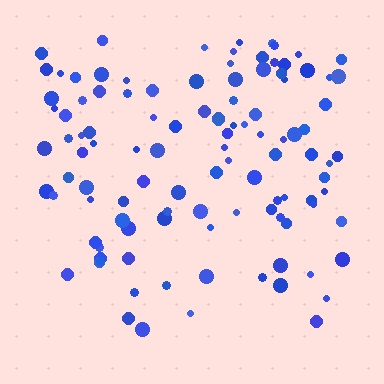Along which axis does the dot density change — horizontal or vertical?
Vertical.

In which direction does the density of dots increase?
From bottom to top, with the top side densest.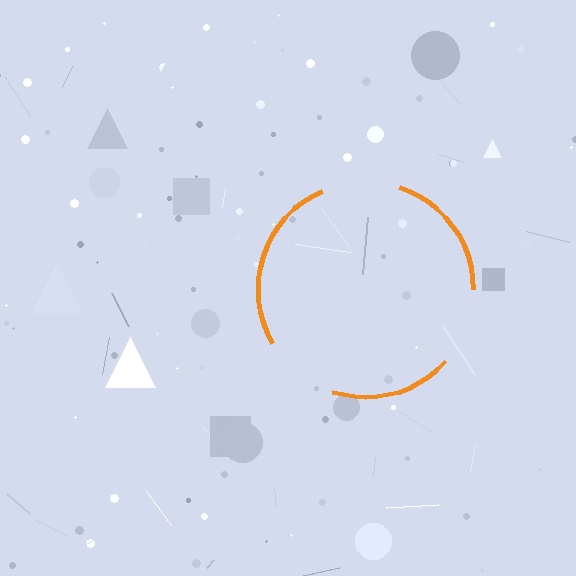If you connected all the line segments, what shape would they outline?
They would outline a circle.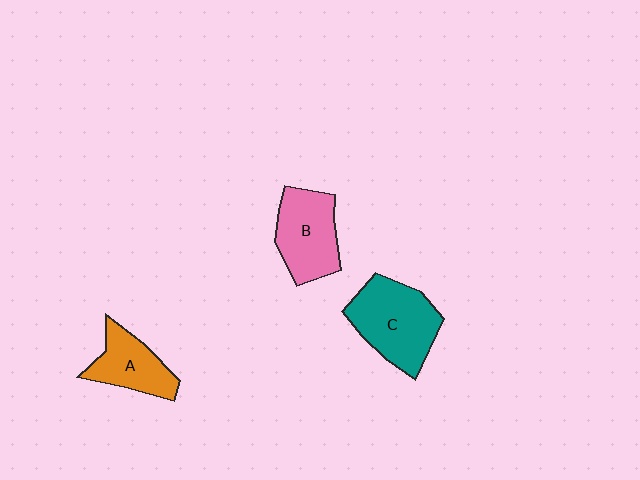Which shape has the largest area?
Shape C (teal).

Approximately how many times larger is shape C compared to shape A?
Approximately 1.5 times.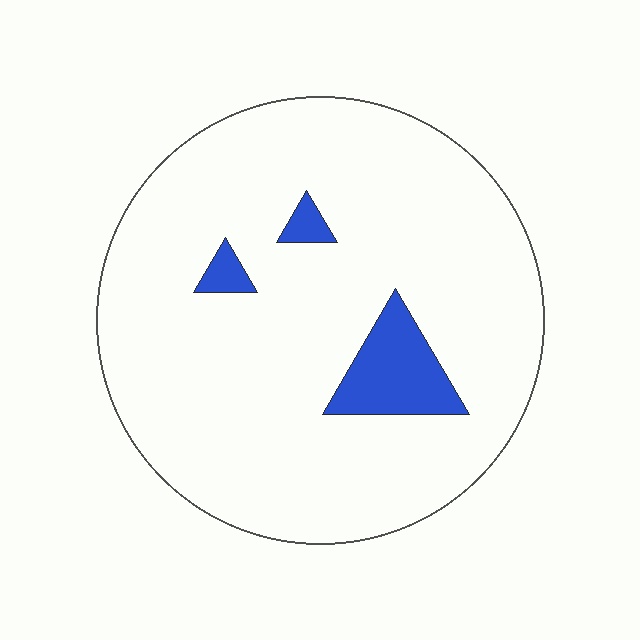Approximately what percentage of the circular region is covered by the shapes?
Approximately 10%.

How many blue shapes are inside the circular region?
3.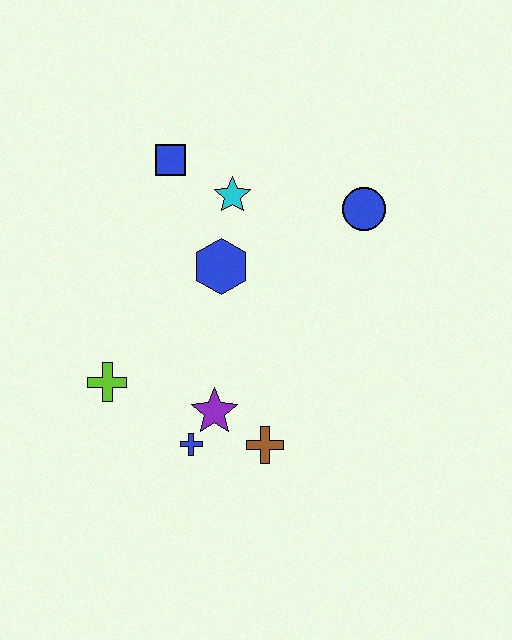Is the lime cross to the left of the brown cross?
Yes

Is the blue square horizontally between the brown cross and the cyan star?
No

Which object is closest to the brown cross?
The purple star is closest to the brown cross.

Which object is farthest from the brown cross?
The blue square is farthest from the brown cross.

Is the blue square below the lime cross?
No